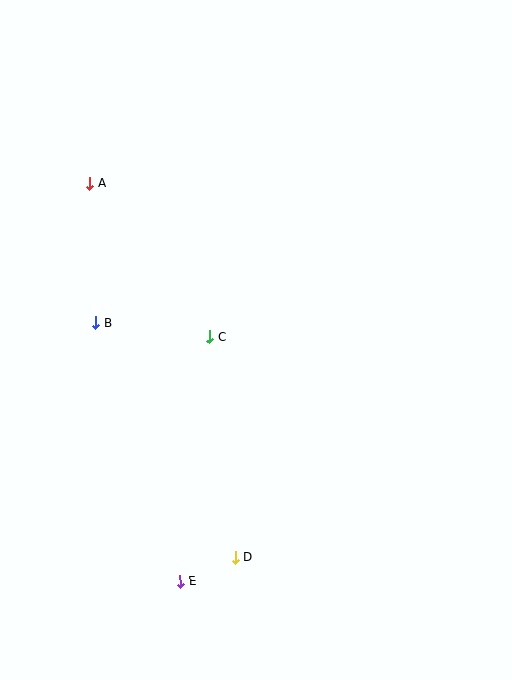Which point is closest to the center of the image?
Point C at (210, 337) is closest to the center.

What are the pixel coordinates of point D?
Point D is at (236, 558).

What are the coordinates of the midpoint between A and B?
The midpoint between A and B is at (93, 253).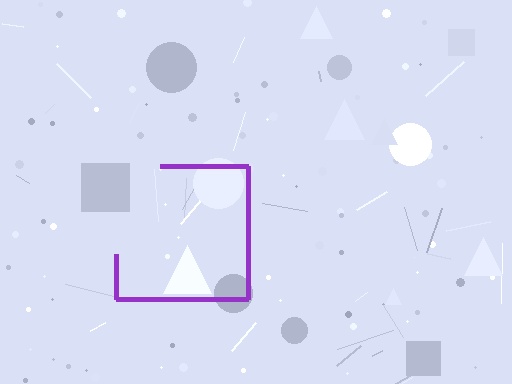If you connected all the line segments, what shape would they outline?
They would outline a square.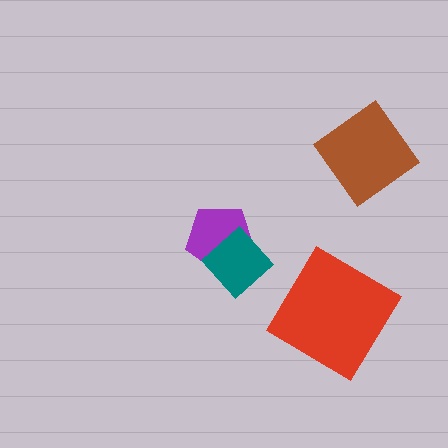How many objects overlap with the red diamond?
0 objects overlap with the red diamond.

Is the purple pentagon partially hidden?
Yes, it is partially covered by another shape.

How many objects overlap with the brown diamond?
0 objects overlap with the brown diamond.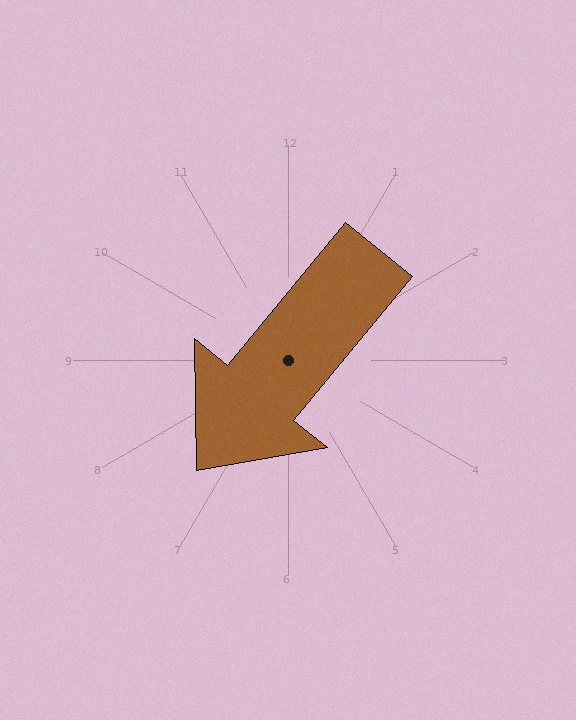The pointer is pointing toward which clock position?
Roughly 7 o'clock.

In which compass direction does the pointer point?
Southwest.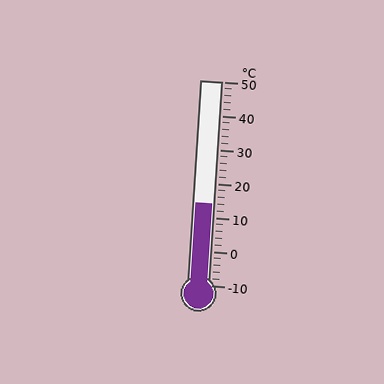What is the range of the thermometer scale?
The thermometer scale ranges from -10°C to 50°C.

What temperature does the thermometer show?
The thermometer shows approximately 14°C.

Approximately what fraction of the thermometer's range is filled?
The thermometer is filled to approximately 40% of its range.